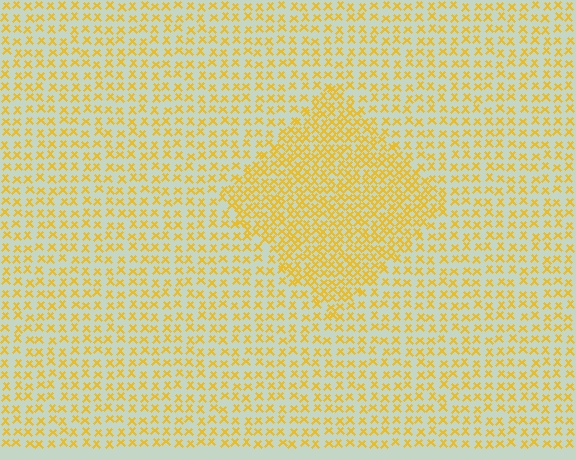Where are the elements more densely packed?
The elements are more densely packed inside the diamond boundary.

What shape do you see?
I see a diamond.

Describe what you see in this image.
The image contains small yellow elements arranged at two different densities. A diamond-shaped region is visible where the elements are more densely packed than the surrounding area.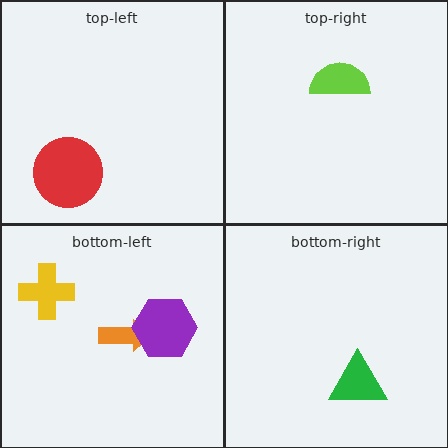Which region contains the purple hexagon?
The bottom-left region.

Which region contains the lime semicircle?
The top-right region.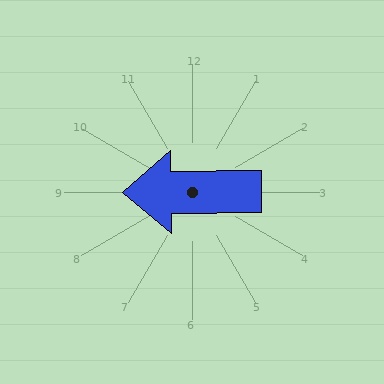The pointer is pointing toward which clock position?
Roughly 9 o'clock.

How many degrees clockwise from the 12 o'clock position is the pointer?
Approximately 269 degrees.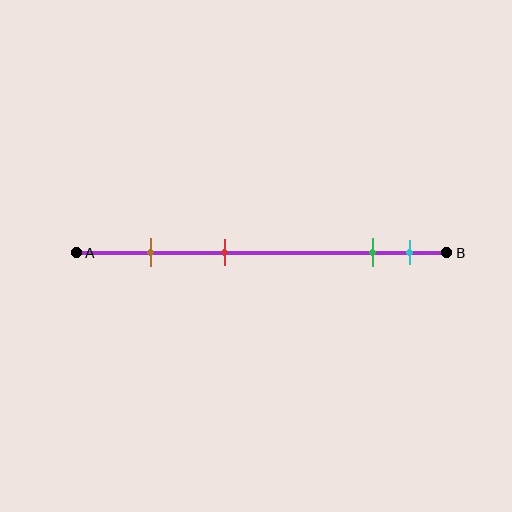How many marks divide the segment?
There are 4 marks dividing the segment.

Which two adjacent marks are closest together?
The green and cyan marks are the closest adjacent pair.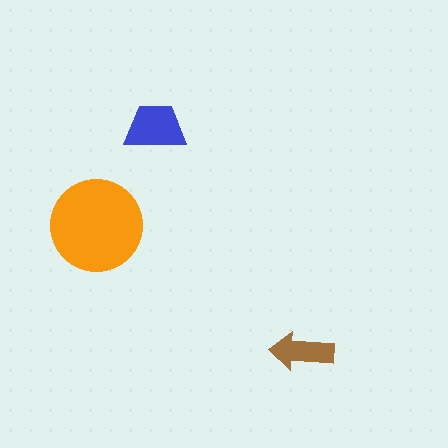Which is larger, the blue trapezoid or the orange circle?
The orange circle.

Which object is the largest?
The orange circle.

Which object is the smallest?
The brown arrow.